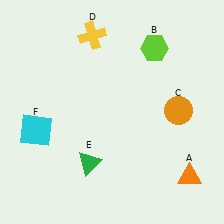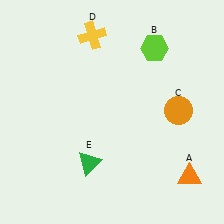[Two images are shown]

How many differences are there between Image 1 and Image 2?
There is 1 difference between the two images.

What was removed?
The cyan square (F) was removed in Image 2.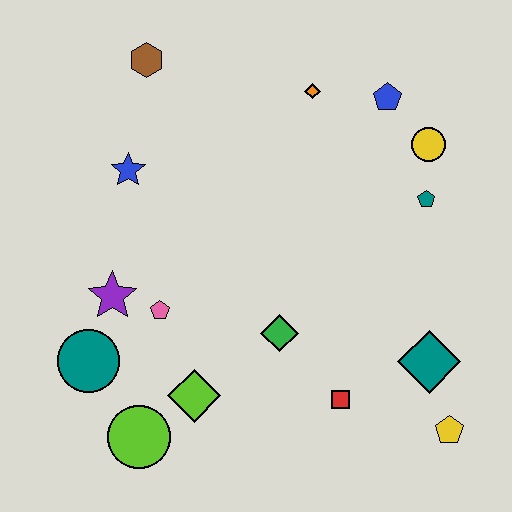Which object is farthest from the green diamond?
The brown hexagon is farthest from the green diamond.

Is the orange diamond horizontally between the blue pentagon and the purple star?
Yes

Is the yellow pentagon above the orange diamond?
No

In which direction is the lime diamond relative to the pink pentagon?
The lime diamond is below the pink pentagon.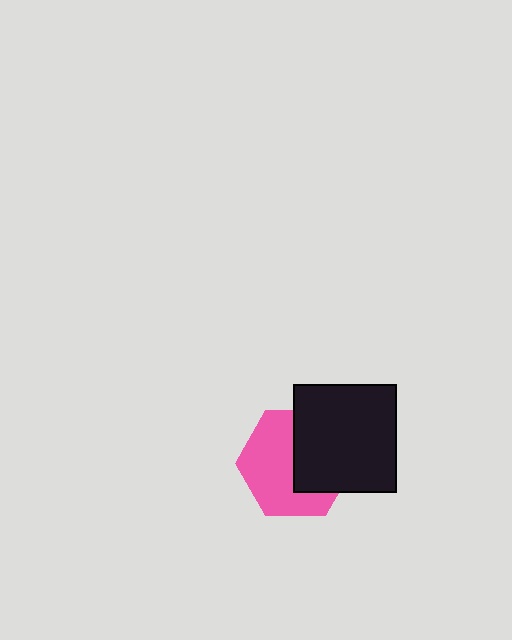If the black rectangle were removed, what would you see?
You would see the complete pink hexagon.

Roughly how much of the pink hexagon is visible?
About half of it is visible (roughly 57%).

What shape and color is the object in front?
The object in front is a black rectangle.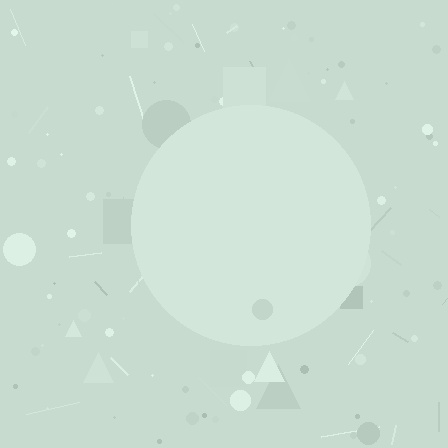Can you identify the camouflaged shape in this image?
The camouflaged shape is a circle.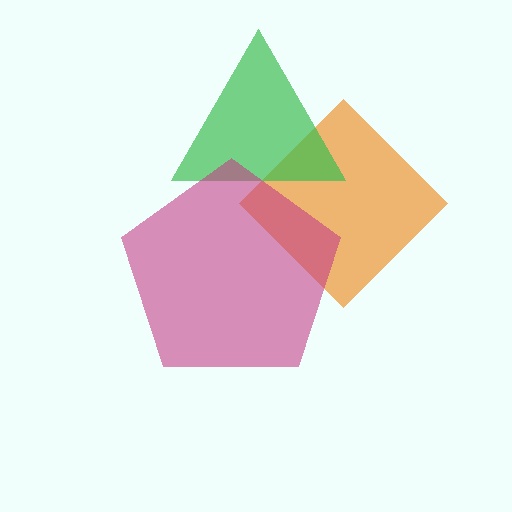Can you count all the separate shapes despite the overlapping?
Yes, there are 3 separate shapes.